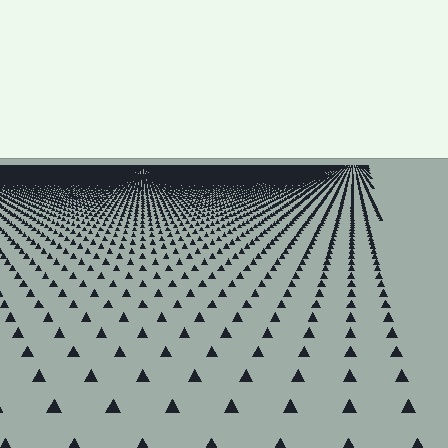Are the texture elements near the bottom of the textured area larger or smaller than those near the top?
Larger. Near the bottom, elements are closer to the viewer and appear at a bigger on-screen size.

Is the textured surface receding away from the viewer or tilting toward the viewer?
The surface is receding away from the viewer. Texture elements get smaller and denser toward the top.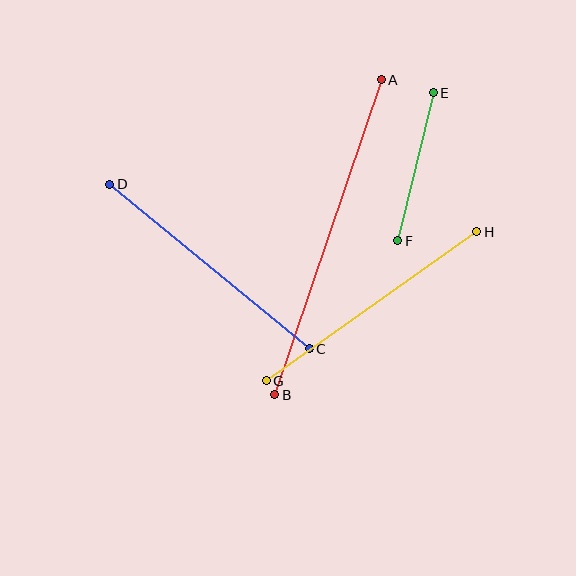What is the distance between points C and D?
The distance is approximately 259 pixels.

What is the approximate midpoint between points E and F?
The midpoint is at approximately (416, 167) pixels.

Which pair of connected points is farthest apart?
Points A and B are farthest apart.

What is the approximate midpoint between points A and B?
The midpoint is at approximately (328, 237) pixels.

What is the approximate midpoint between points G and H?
The midpoint is at approximately (372, 306) pixels.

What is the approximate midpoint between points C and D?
The midpoint is at approximately (210, 266) pixels.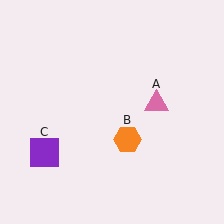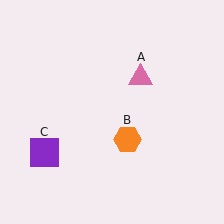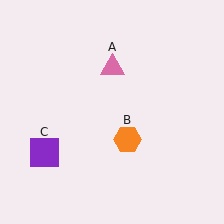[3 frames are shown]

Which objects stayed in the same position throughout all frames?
Orange hexagon (object B) and purple square (object C) remained stationary.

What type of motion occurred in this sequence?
The pink triangle (object A) rotated counterclockwise around the center of the scene.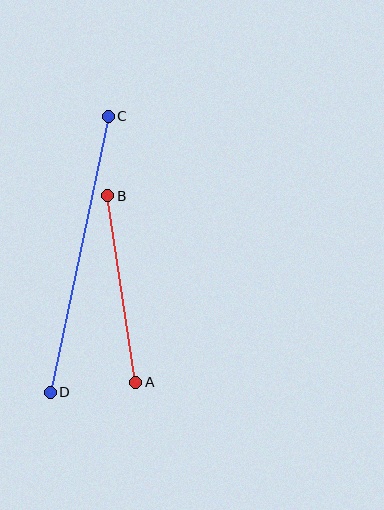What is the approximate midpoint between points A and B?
The midpoint is at approximately (122, 289) pixels.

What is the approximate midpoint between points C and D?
The midpoint is at approximately (79, 254) pixels.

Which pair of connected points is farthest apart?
Points C and D are farthest apart.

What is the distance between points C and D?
The distance is approximately 282 pixels.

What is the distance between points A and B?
The distance is approximately 188 pixels.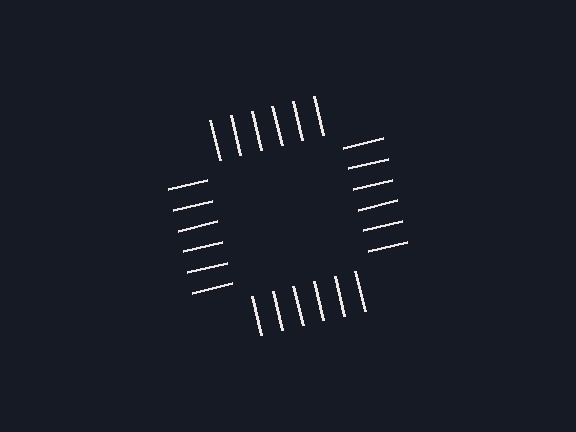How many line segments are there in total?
24 — 6 along each of the 4 edges.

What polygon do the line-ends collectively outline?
An illusory square — the line segments terminate on its edges but no continuous stroke is drawn.